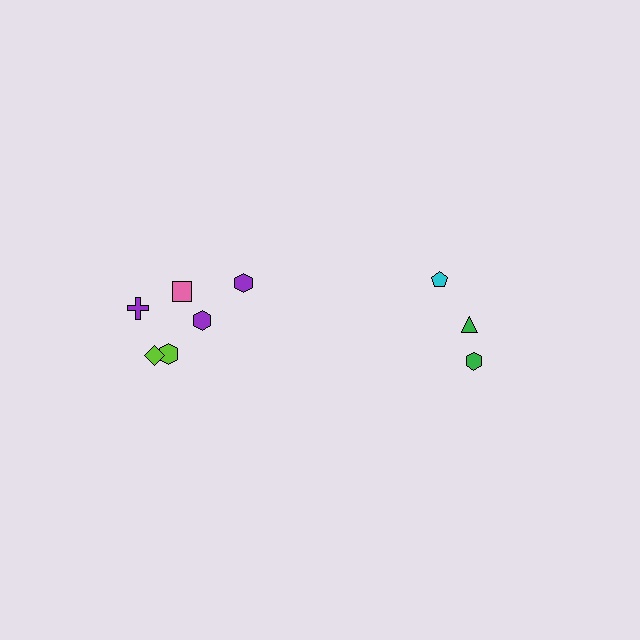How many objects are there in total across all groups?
There are 9 objects.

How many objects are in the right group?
There are 3 objects.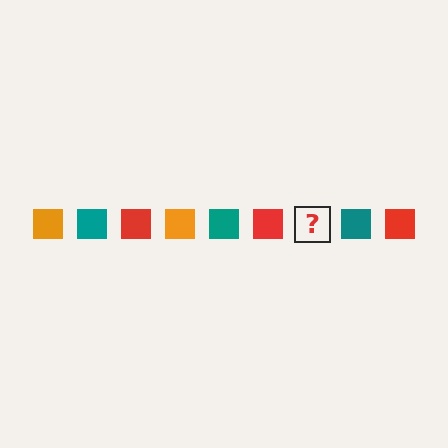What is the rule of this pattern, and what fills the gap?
The rule is that the pattern cycles through orange, teal, red squares. The gap should be filled with an orange square.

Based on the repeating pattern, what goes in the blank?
The blank should be an orange square.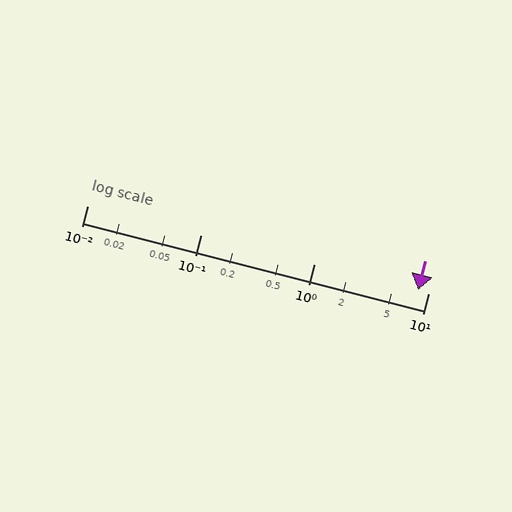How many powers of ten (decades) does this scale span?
The scale spans 3 decades, from 0.01 to 10.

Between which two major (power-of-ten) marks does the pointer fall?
The pointer is between 1 and 10.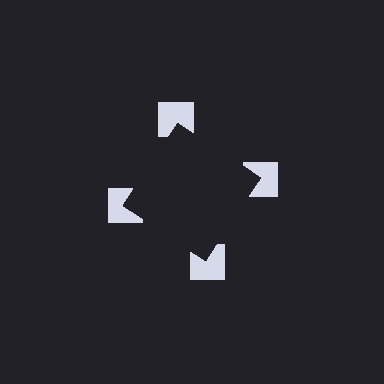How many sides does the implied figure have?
4 sides.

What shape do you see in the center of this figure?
An illusory square — its edges are inferred from the aligned wedge cuts in the notched squares, not physically drawn.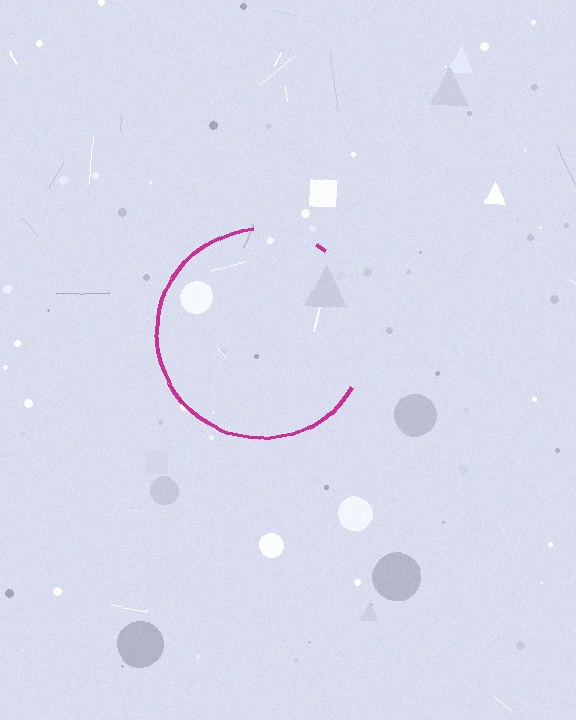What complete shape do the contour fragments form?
The contour fragments form a circle.